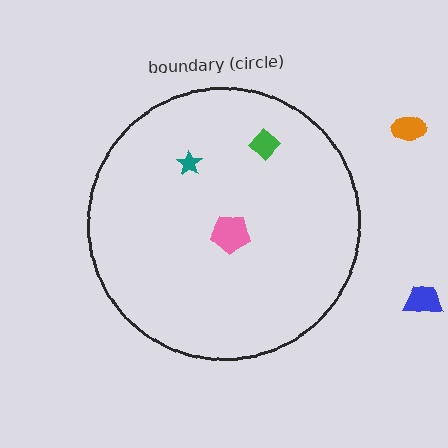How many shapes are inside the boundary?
3 inside, 2 outside.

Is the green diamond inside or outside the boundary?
Inside.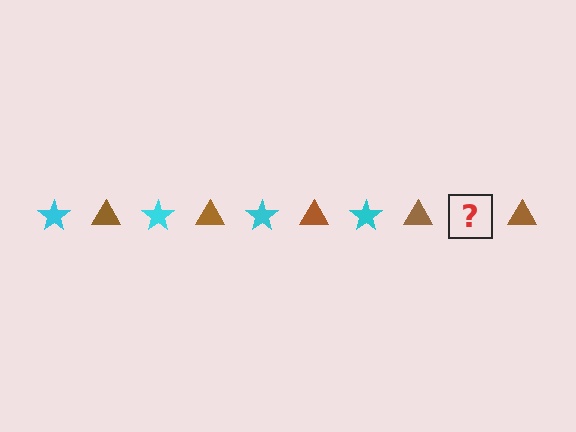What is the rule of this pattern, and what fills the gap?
The rule is that the pattern alternates between cyan star and brown triangle. The gap should be filled with a cyan star.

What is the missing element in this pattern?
The missing element is a cyan star.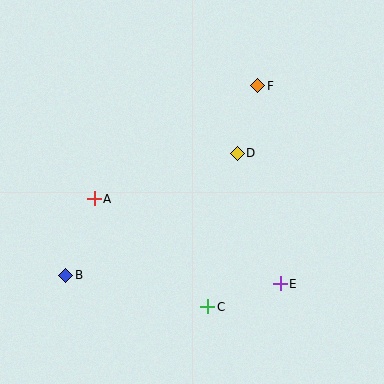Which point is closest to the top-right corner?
Point F is closest to the top-right corner.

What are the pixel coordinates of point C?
Point C is at (208, 307).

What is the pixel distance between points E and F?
The distance between E and F is 199 pixels.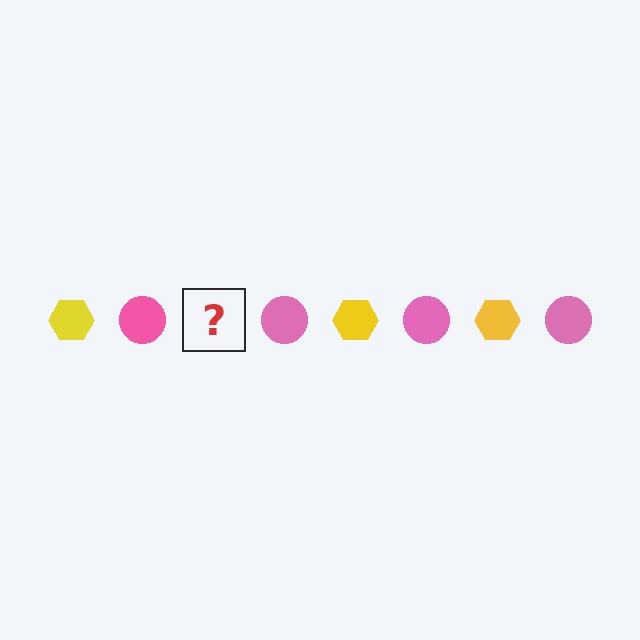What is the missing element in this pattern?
The missing element is a yellow hexagon.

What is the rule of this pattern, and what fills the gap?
The rule is that the pattern alternates between yellow hexagon and pink circle. The gap should be filled with a yellow hexagon.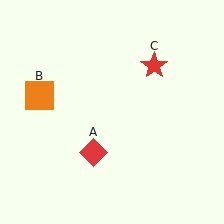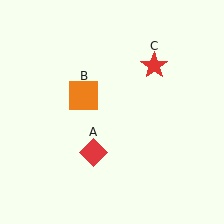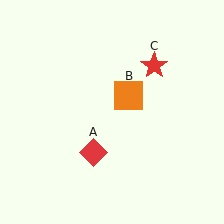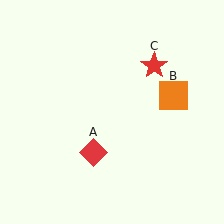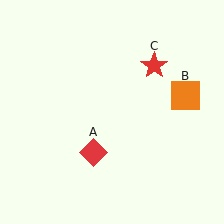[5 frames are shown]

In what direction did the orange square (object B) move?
The orange square (object B) moved right.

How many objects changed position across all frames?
1 object changed position: orange square (object B).